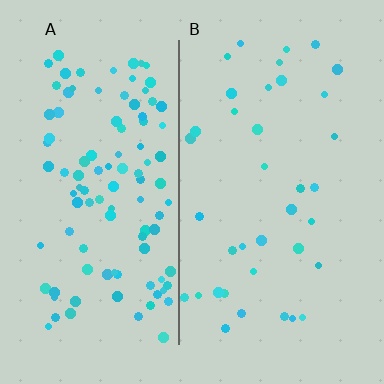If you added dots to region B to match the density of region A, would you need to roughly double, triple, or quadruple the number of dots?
Approximately triple.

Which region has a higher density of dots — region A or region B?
A (the left).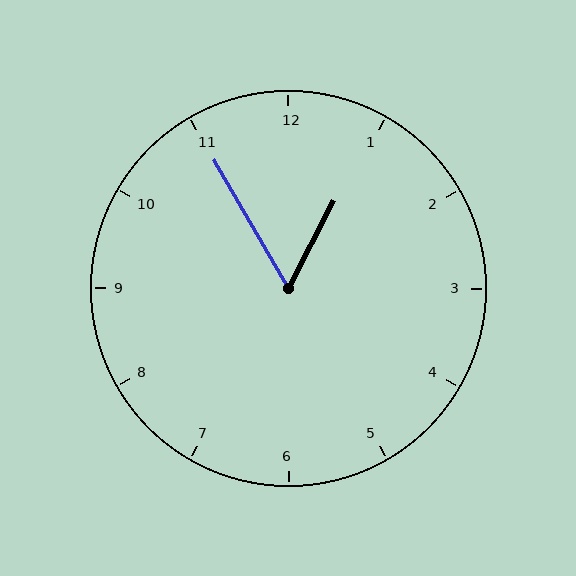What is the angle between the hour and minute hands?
Approximately 58 degrees.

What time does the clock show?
12:55.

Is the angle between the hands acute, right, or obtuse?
It is acute.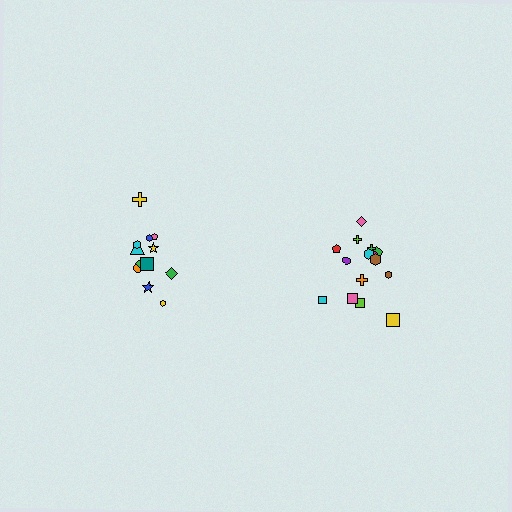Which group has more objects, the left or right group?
The right group.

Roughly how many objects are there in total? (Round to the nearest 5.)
Roughly 25 objects in total.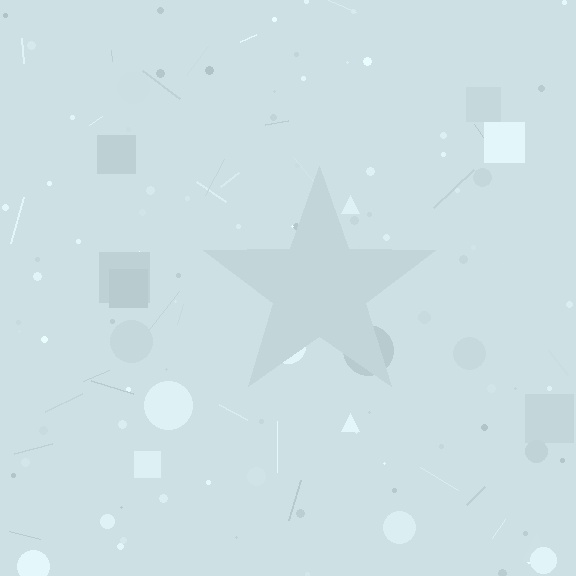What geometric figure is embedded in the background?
A star is embedded in the background.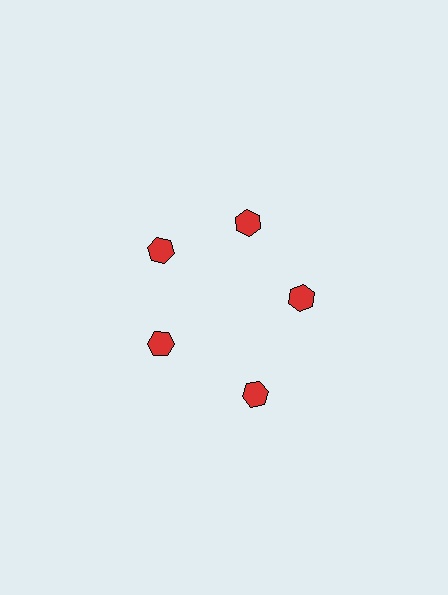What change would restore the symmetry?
The symmetry would be restored by moving it inward, back onto the ring so that all 5 hexagons sit at equal angles and equal distance from the center.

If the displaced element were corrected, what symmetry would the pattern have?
It would have 5-fold rotational symmetry — the pattern would map onto itself every 72 degrees.